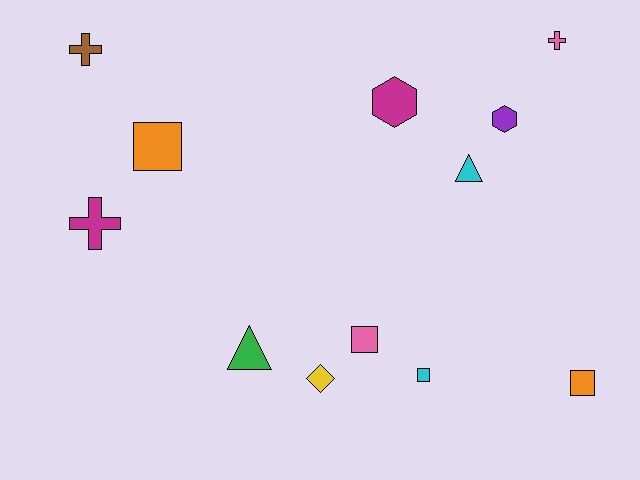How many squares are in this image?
There are 4 squares.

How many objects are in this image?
There are 12 objects.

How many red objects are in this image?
There are no red objects.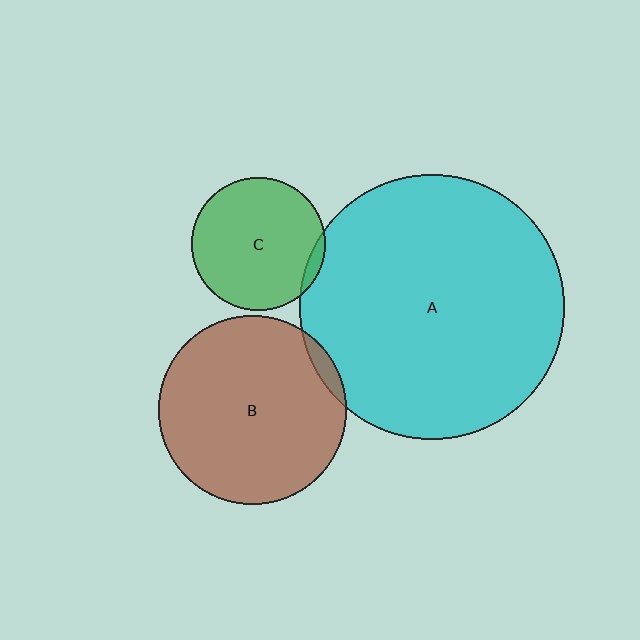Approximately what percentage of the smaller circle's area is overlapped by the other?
Approximately 5%.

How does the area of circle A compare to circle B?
Approximately 2.0 times.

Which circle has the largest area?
Circle A (cyan).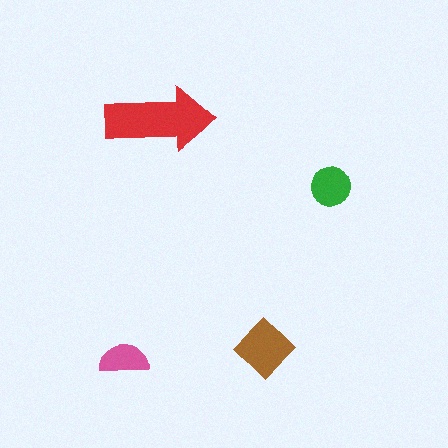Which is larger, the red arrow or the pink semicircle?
The red arrow.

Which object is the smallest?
The pink semicircle.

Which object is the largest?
The red arrow.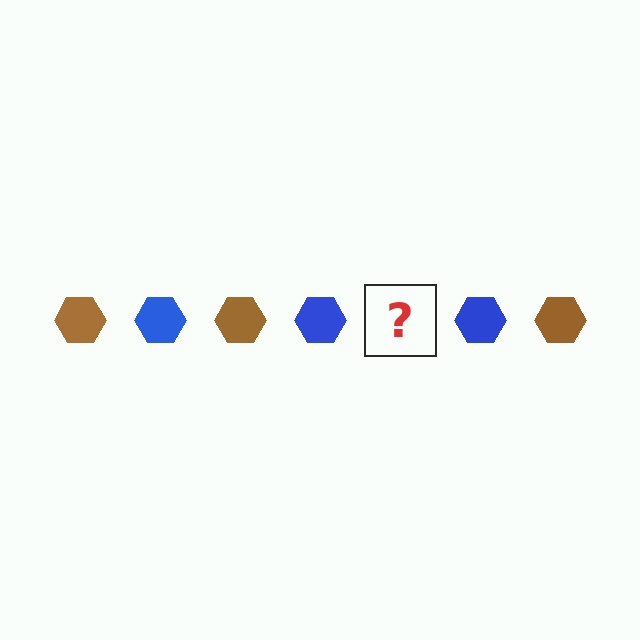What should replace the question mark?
The question mark should be replaced with a brown hexagon.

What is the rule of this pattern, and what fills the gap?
The rule is that the pattern cycles through brown, blue hexagons. The gap should be filled with a brown hexagon.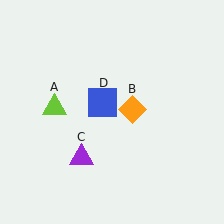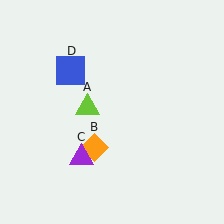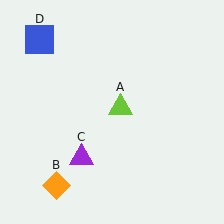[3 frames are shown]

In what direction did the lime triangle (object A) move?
The lime triangle (object A) moved right.